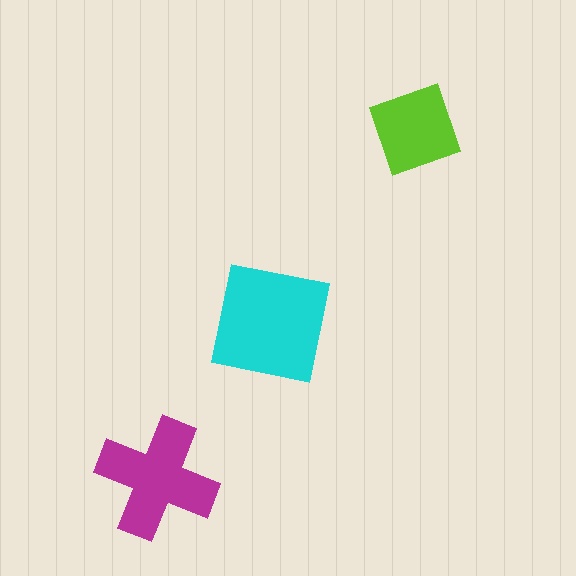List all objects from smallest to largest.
The lime diamond, the magenta cross, the cyan square.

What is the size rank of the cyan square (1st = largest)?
1st.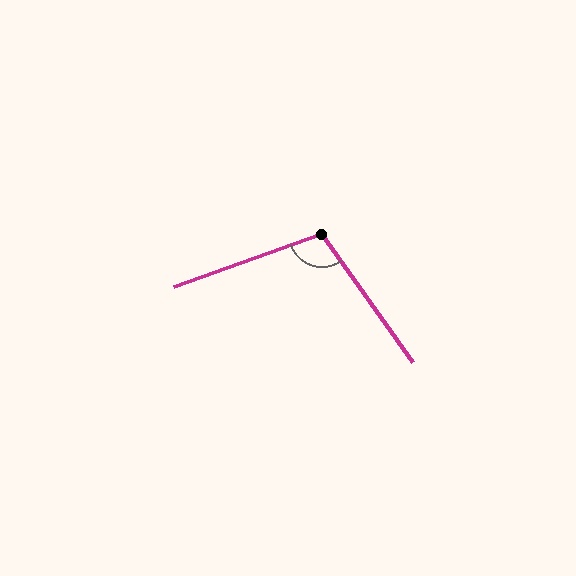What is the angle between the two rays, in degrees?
Approximately 106 degrees.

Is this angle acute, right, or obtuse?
It is obtuse.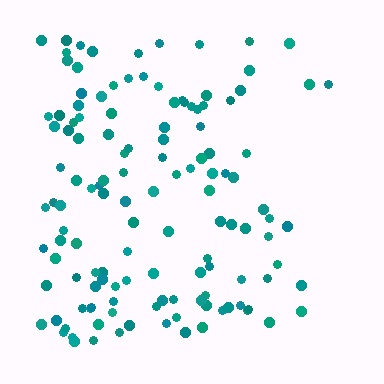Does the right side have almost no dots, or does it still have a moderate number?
Still a moderate number, just noticeably fewer than the left.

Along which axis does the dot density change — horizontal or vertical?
Horizontal.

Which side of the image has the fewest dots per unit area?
The right.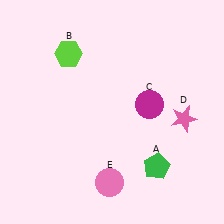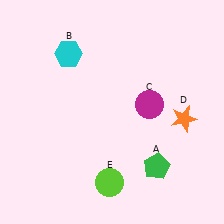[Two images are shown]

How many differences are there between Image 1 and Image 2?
There are 3 differences between the two images.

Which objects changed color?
B changed from lime to cyan. D changed from pink to orange. E changed from pink to lime.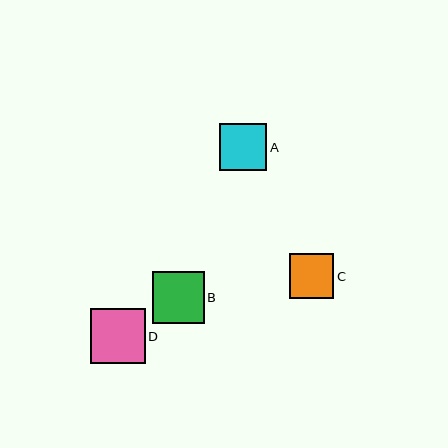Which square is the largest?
Square D is the largest with a size of approximately 55 pixels.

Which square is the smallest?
Square C is the smallest with a size of approximately 45 pixels.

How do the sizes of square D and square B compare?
Square D and square B are approximately the same size.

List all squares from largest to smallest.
From largest to smallest: D, B, A, C.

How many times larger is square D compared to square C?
Square D is approximately 1.2 times the size of square C.